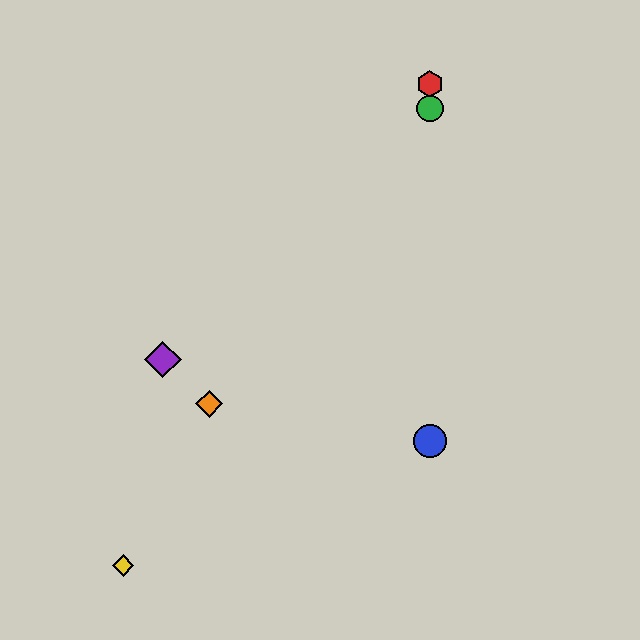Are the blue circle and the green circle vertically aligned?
Yes, both are at x≈430.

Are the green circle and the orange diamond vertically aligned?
No, the green circle is at x≈430 and the orange diamond is at x≈209.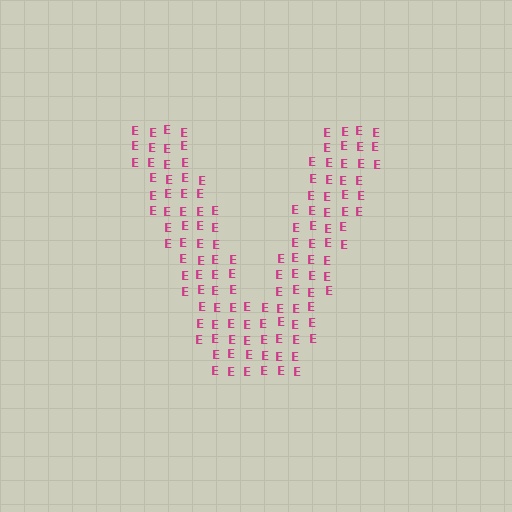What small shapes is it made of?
It is made of small letter E's.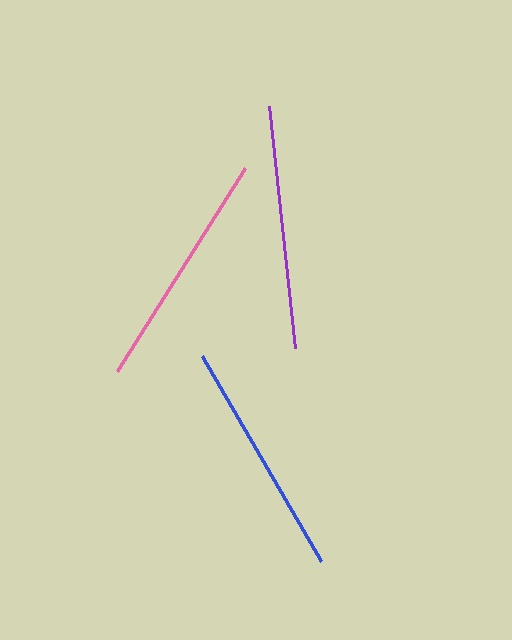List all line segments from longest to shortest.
From longest to shortest: purple, pink, blue.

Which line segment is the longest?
The purple line is the longest at approximately 243 pixels.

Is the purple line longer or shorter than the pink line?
The purple line is longer than the pink line.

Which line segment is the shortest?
The blue line is the shortest at approximately 237 pixels.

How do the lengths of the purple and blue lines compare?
The purple and blue lines are approximately the same length.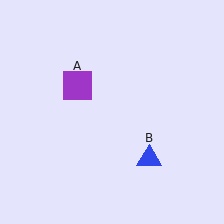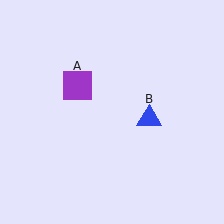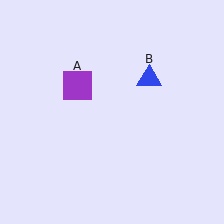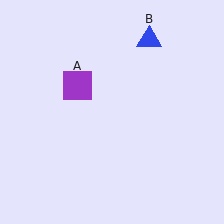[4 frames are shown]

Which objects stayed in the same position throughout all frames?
Purple square (object A) remained stationary.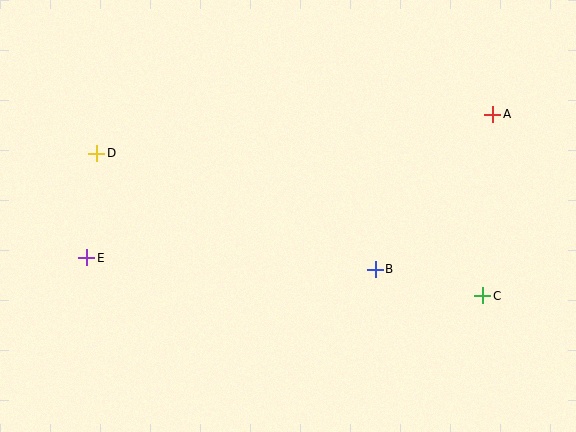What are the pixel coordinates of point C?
Point C is at (483, 296).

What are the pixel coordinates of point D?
Point D is at (97, 153).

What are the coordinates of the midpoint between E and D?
The midpoint between E and D is at (92, 205).